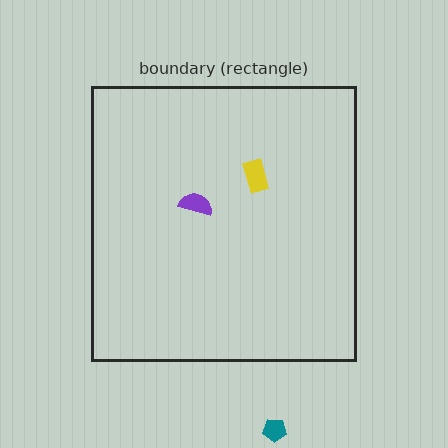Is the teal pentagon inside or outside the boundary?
Outside.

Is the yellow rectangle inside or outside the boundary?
Inside.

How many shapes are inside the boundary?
2 inside, 1 outside.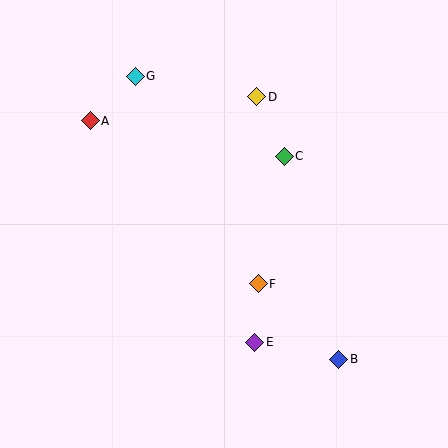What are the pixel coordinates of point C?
Point C is at (284, 156).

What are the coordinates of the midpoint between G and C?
The midpoint between G and C is at (210, 116).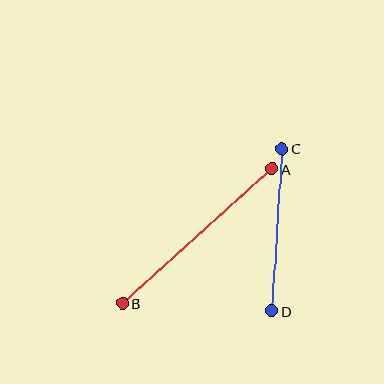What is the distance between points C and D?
The distance is approximately 162 pixels.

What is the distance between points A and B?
The distance is approximately 201 pixels.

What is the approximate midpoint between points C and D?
The midpoint is at approximately (277, 230) pixels.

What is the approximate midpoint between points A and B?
The midpoint is at approximately (197, 236) pixels.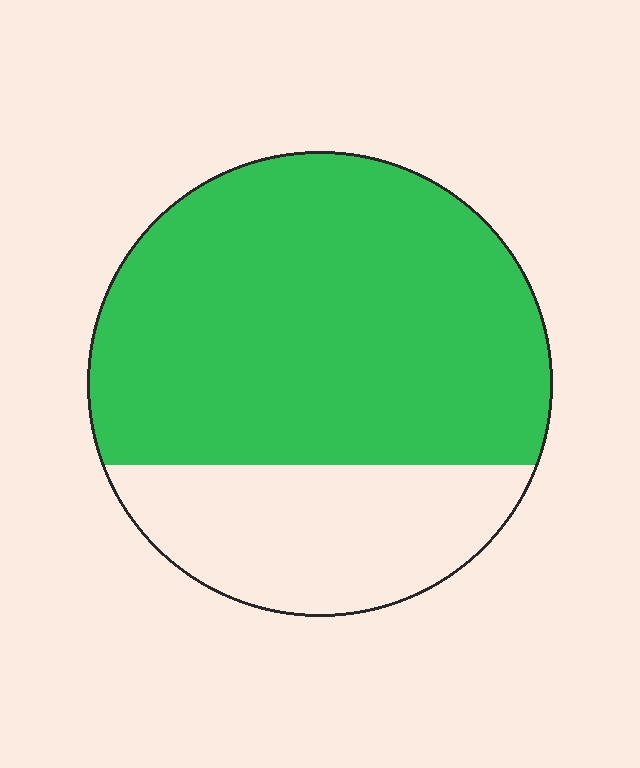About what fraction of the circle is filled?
About three quarters (3/4).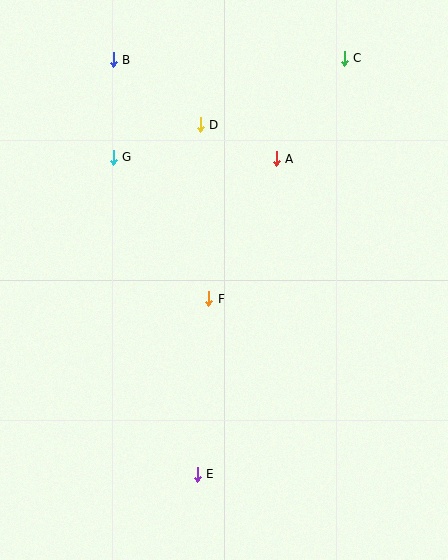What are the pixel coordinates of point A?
Point A is at (276, 159).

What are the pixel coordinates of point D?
Point D is at (200, 125).